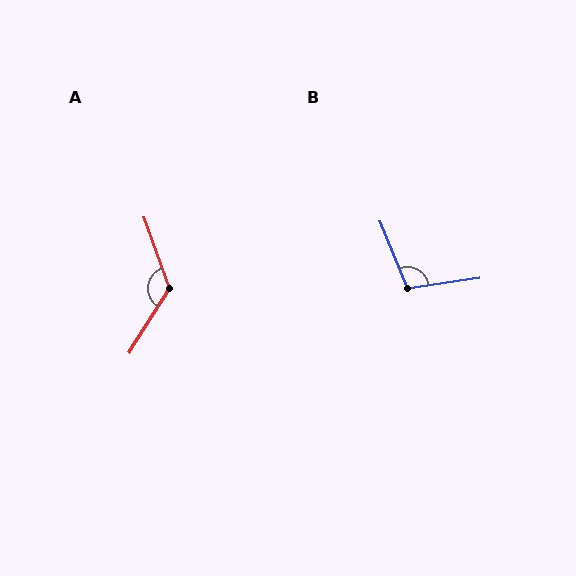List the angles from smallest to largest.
B (104°), A (129°).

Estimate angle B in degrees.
Approximately 104 degrees.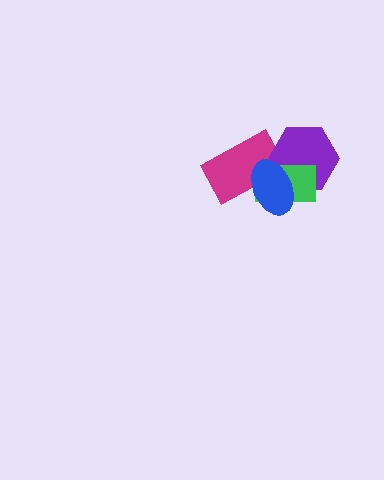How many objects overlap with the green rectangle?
3 objects overlap with the green rectangle.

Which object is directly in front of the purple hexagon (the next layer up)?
The green rectangle is directly in front of the purple hexagon.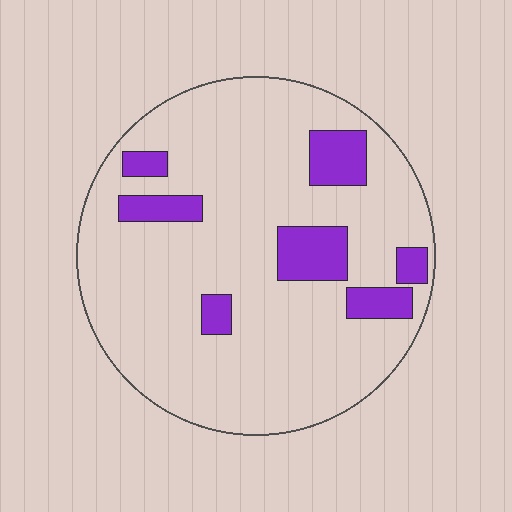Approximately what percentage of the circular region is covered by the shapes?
Approximately 15%.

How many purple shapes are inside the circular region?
7.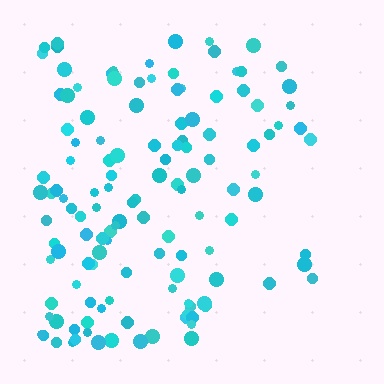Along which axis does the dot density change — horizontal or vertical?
Horizontal.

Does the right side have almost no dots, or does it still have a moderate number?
Still a moderate number, just noticeably fewer than the left.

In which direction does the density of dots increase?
From right to left, with the left side densest.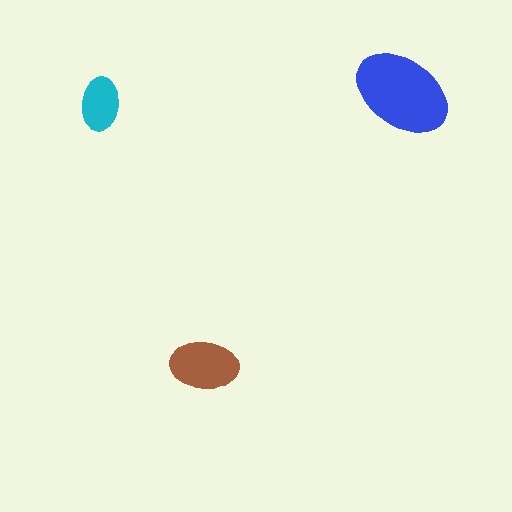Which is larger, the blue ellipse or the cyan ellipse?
The blue one.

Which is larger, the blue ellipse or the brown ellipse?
The blue one.